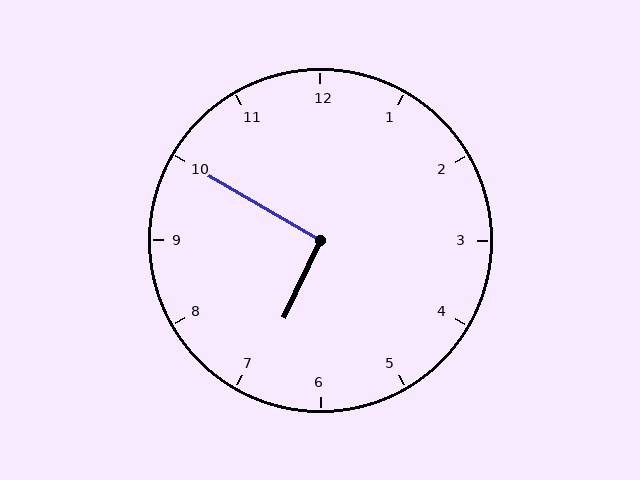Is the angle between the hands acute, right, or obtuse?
It is right.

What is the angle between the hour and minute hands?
Approximately 95 degrees.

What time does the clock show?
6:50.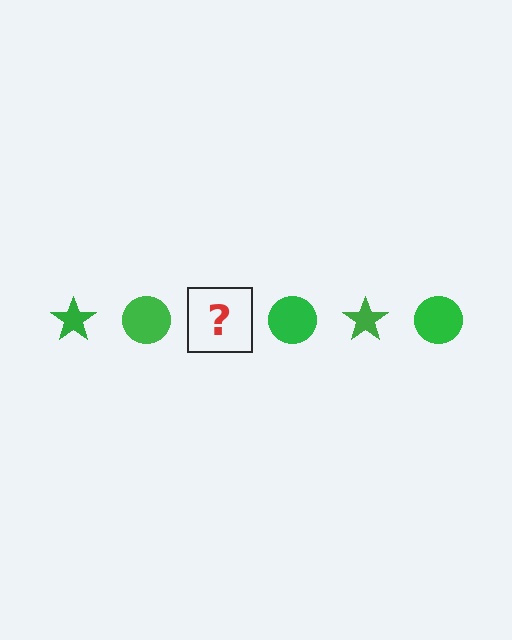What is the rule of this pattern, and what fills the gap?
The rule is that the pattern cycles through star, circle shapes in green. The gap should be filled with a green star.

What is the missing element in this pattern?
The missing element is a green star.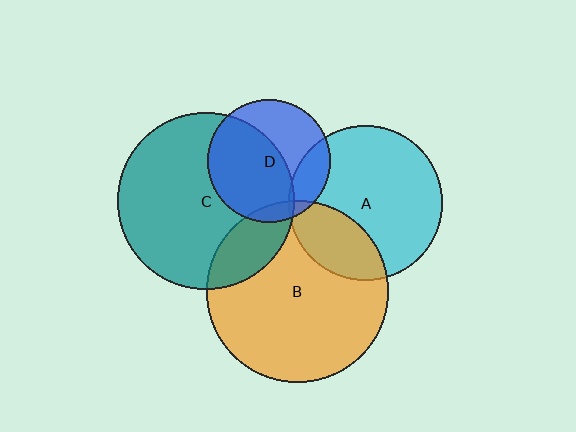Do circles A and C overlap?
Yes.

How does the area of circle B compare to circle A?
Approximately 1.4 times.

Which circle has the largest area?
Circle B (orange).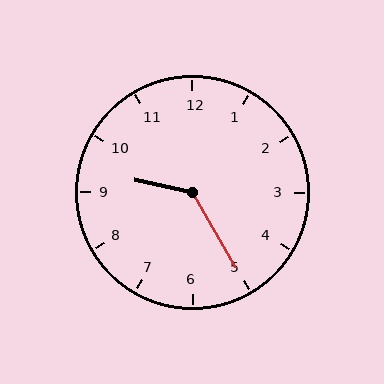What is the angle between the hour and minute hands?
Approximately 132 degrees.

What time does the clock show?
9:25.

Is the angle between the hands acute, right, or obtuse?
It is obtuse.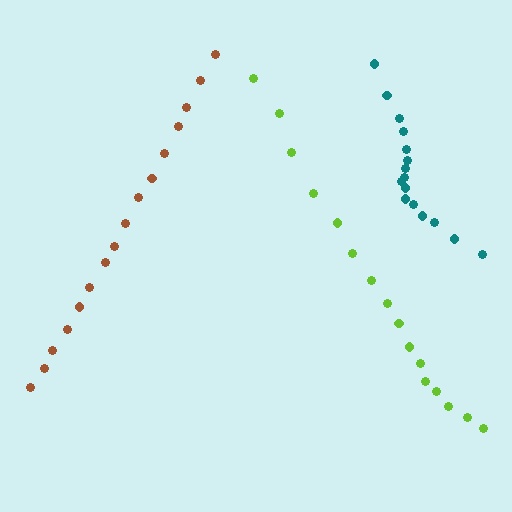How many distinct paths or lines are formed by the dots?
There are 3 distinct paths.